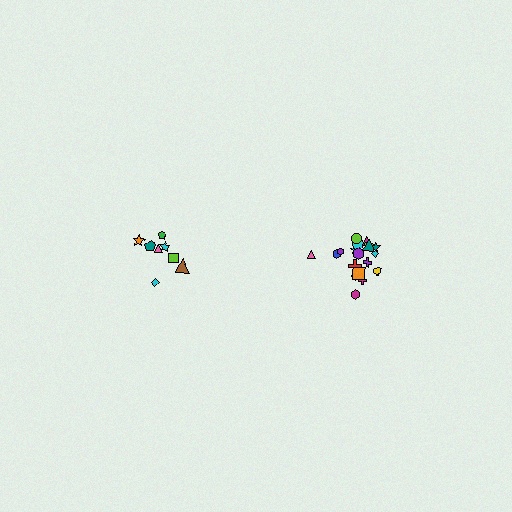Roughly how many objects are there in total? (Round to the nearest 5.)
Roughly 30 objects in total.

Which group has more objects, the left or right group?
The right group.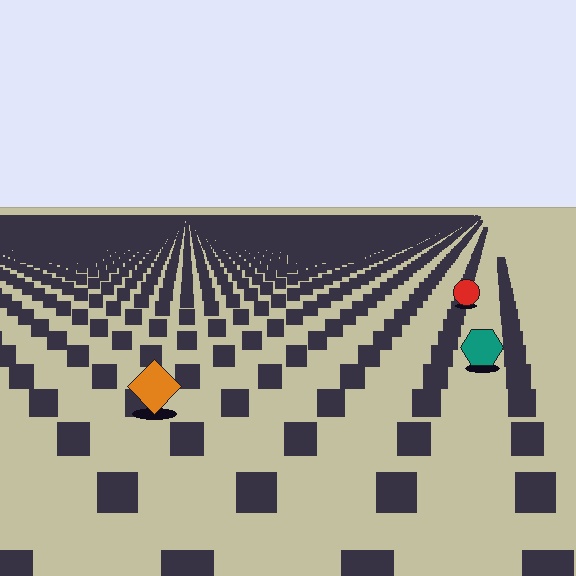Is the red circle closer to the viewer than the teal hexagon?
No. The teal hexagon is closer — you can tell from the texture gradient: the ground texture is coarser near it.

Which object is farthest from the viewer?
The red circle is farthest from the viewer. It appears smaller and the ground texture around it is denser.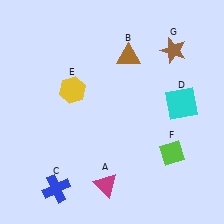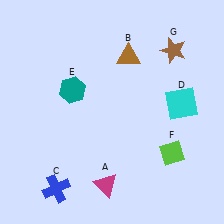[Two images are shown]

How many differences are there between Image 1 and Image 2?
There is 1 difference between the two images.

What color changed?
The hexagon (E) changed from yellow in Image 1 to teal in Image 2.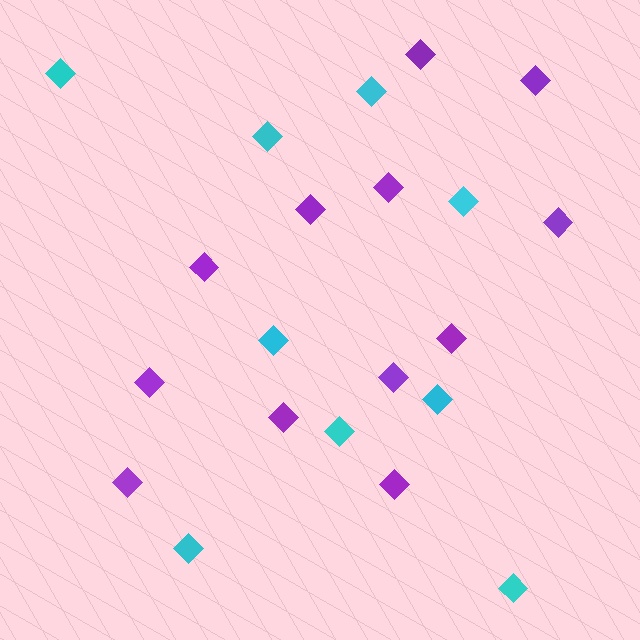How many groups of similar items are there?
There are 2 groups: one group of purple diamonds (12) and one group of cyan diamonds (9).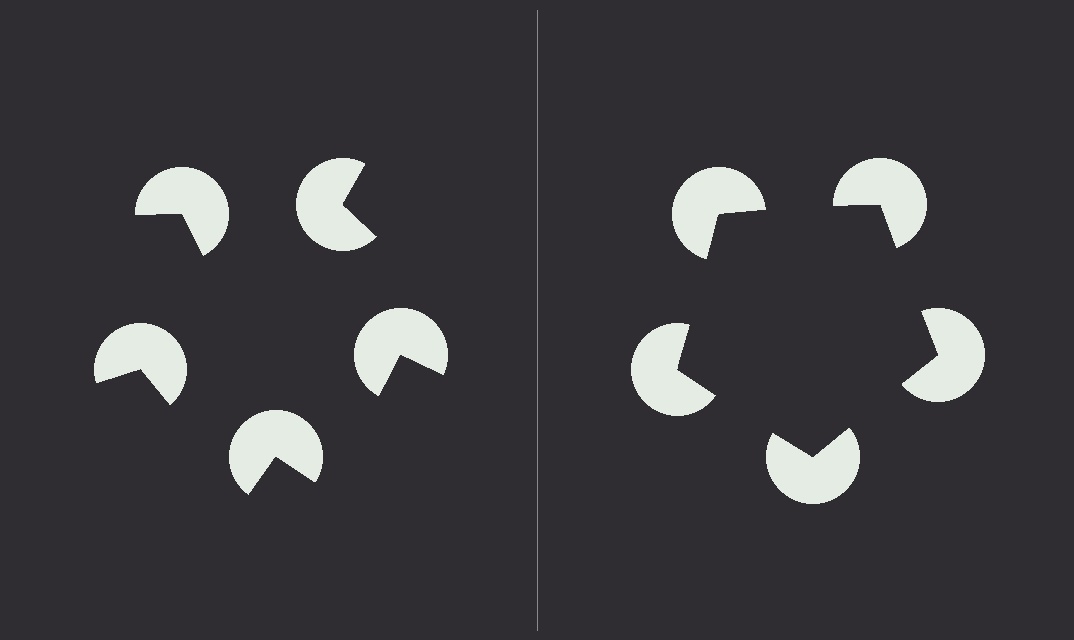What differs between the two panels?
The pac-man discs are positioned identically on both sides; only the wedge orientations differ. On the right they align to a pentagon; on the left they are misaligned.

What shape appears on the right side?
An illusory pentagon.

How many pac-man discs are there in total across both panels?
10 — 5 on each side.